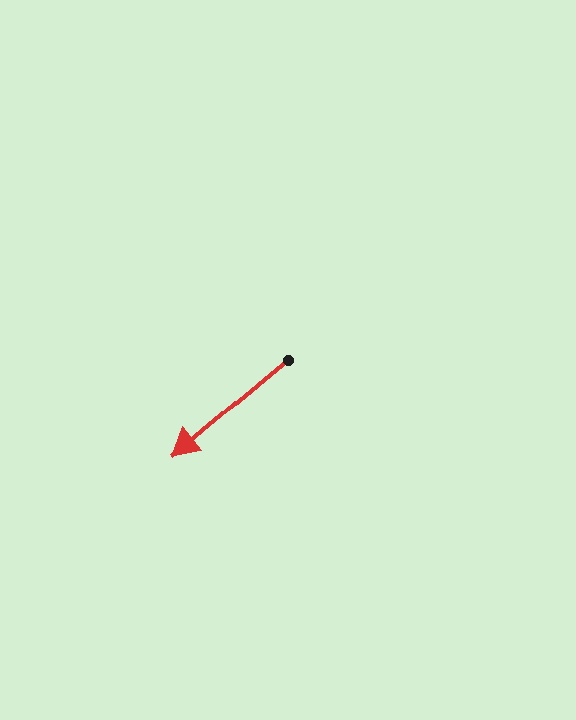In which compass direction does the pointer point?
Southwest.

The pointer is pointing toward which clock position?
Roughly 8 o'clock.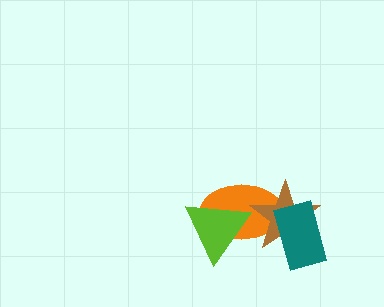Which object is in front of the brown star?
The teal rectangle is in front of the brown star.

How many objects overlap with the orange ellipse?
3 objects overlap with the orange ellipse.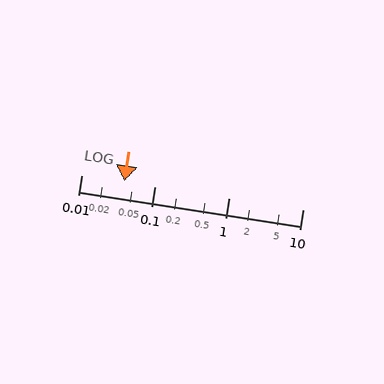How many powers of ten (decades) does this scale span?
The scale spans 3 decades, from 0.01 to 10.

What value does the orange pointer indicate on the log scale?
The pointer indicates approximately 0.038.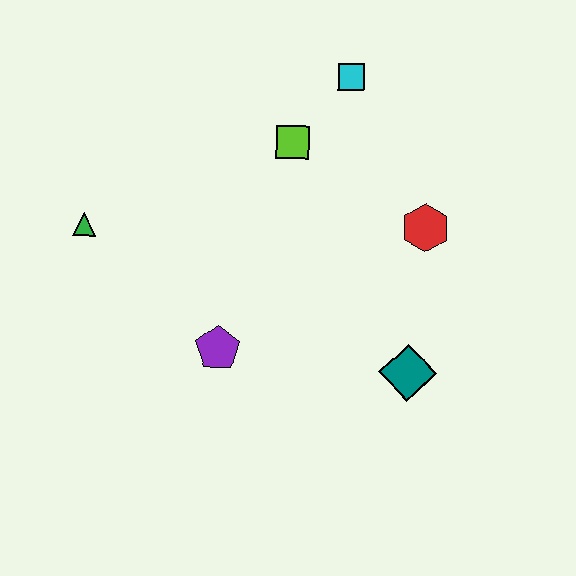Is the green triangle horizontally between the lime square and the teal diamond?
No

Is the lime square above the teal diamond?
Yes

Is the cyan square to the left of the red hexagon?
Yes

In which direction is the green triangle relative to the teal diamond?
The green triangle is to the left of the teal diamond.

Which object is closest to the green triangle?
The purple pentagon is closest to the green triangle.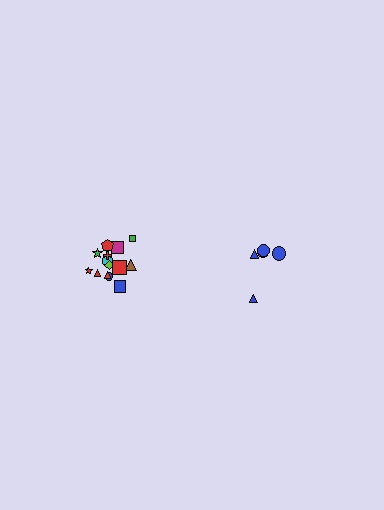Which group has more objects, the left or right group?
The left group.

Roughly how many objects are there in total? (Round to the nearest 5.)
Roughly 20 objects in total.